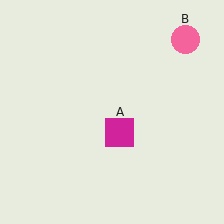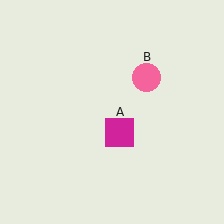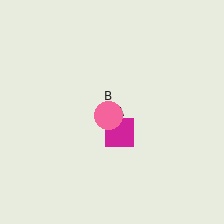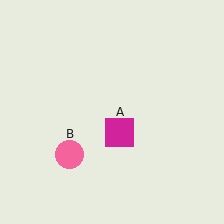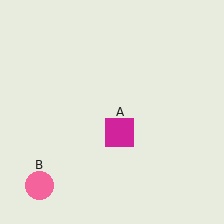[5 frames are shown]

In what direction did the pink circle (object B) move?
The pink circle (object B) moved down and to the left.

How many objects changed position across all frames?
1 object changed position: pink circle (object B).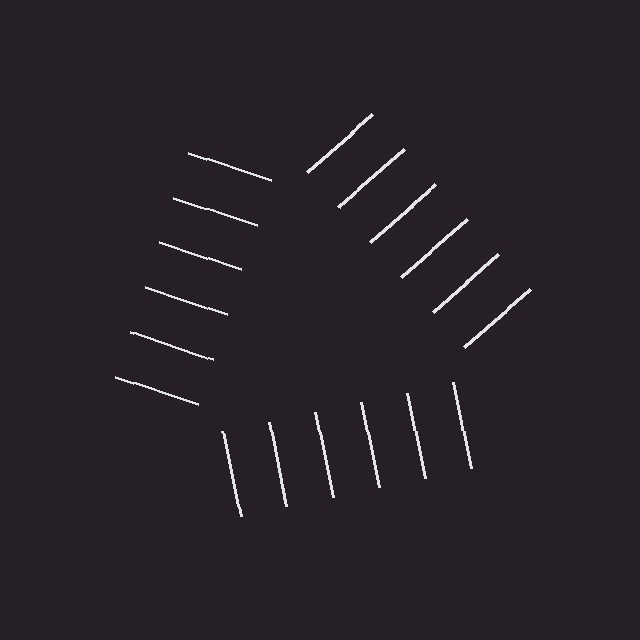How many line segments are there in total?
18 — 6 along each of the 3 edges.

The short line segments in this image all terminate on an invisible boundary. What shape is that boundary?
An illusory triangle — the line segments terminate on its edges but no continuous stroke is drawn.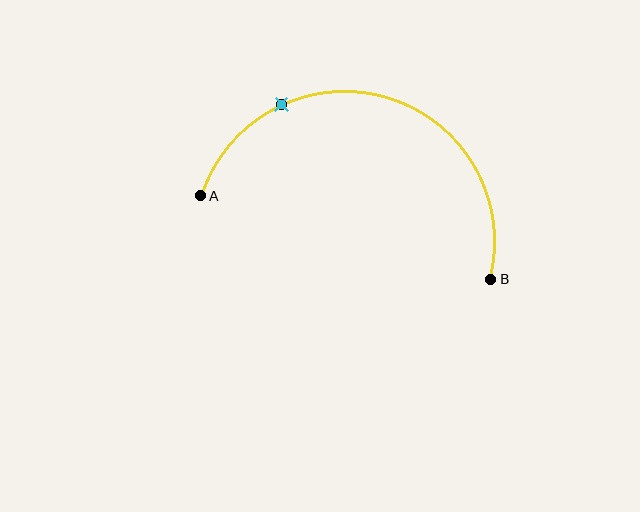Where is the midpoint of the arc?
The arc midpoint is the point on the curve farthest from the straight line joining A and B. It sits above that line.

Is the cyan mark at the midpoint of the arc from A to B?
No. The cyan mark lies on the arc but is closer to endpoint A. The arc midpoint would be at the point on the curve equidistant along the arc from both A and B.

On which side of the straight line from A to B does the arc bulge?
The arc bulges above the straight line connecting A and B.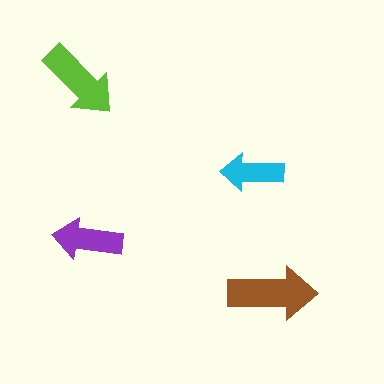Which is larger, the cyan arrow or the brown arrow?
The brown one.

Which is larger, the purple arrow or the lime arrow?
The lime one.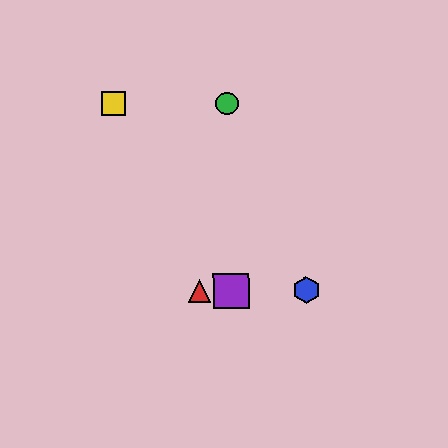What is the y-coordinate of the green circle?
The green circle is at y≈103.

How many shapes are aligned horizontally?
3 shapes (the red triangle, the blue hexagon, the purple square) are aligned horizontally.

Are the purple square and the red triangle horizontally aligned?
Yes, both are at y≈291.